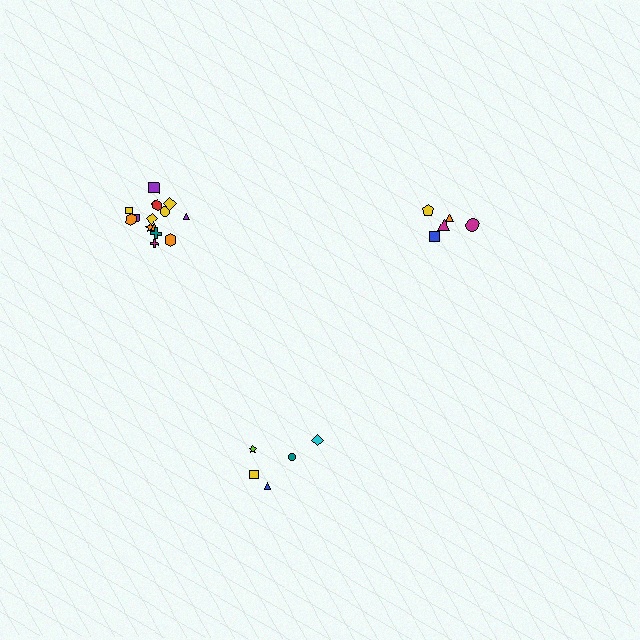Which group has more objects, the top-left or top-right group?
The top-left group.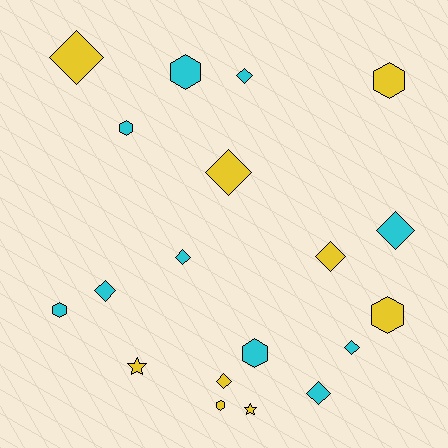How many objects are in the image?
There are 19 objects.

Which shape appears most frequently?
Diamond, with 10 objects.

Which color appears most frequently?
Cyan, with 10 objects.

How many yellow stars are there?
There are 2 yellow stars.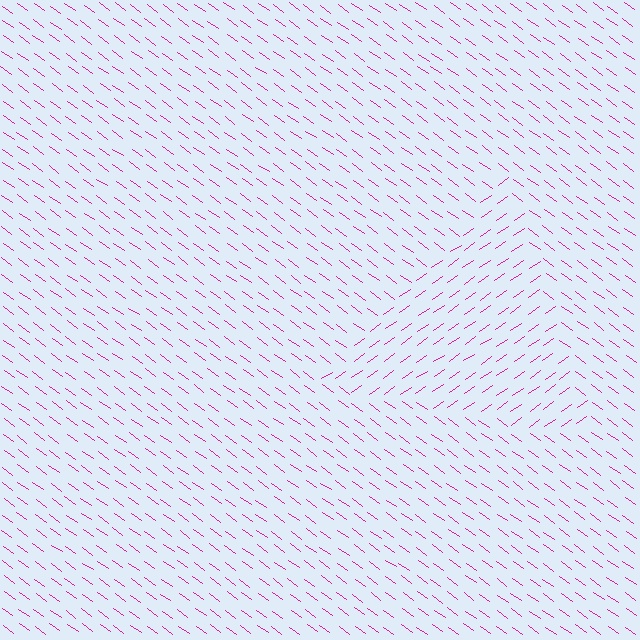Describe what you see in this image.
The image is filled with small magenta line segments. A triangle region in the image has lines oriented differently from the surrounding lines, creating a visible texture boundary.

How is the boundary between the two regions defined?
The boundary is defined purely by a change in line orientation (approximately 70 degrees difference). All lines are the same color and thickness.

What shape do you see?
I see a triangle.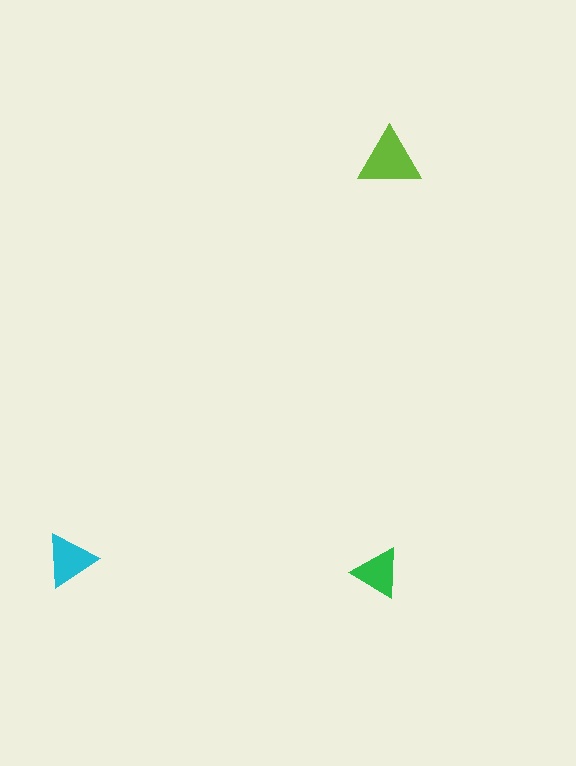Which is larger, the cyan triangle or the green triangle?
The cyan one.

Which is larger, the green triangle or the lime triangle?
The lime one.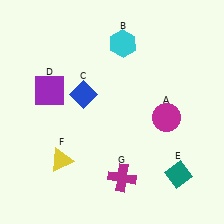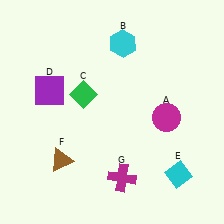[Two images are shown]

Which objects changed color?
C changed from blue to green. E changed from teal to cyan. F changed from yellow to brown.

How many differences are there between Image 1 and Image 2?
There are 3 differences between the two images.